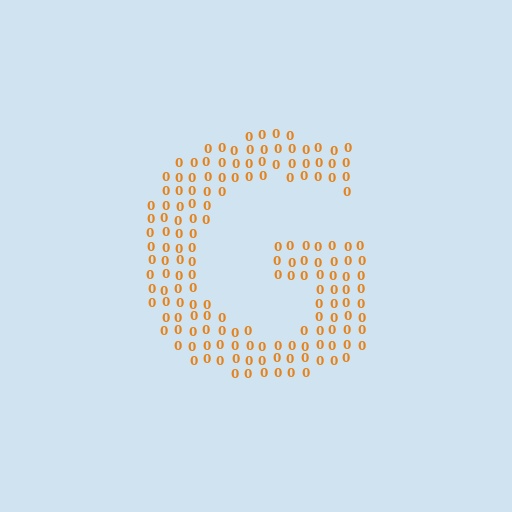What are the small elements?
The small elements are digit 0's.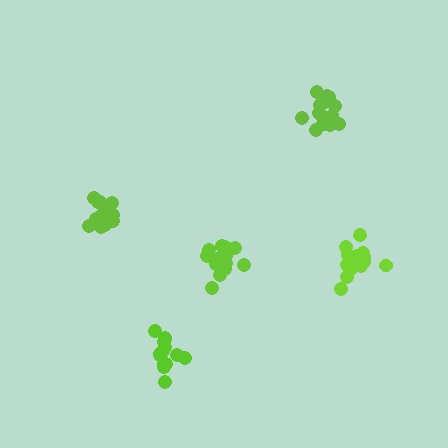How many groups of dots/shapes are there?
There are 5 groups.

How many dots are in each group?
Group 1: 15 dots, Group 2: 15 dots, Group 3: 14 dots, Group 4: 16 dots, Group 5: 16 dots (76 total).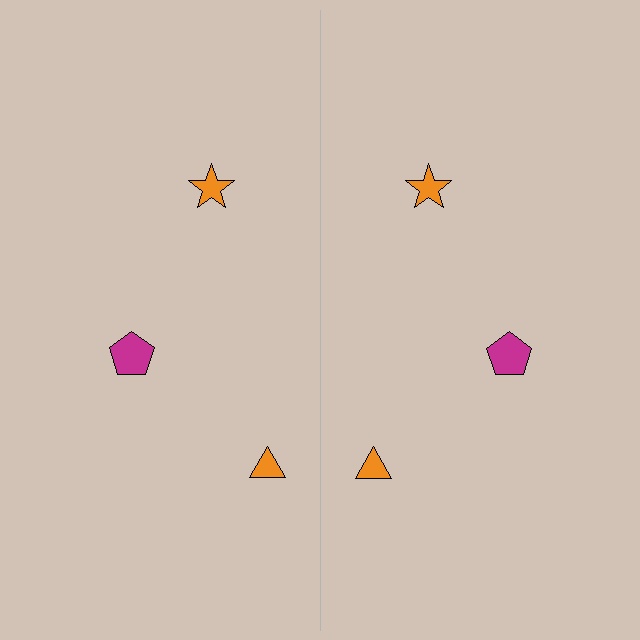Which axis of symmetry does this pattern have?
The pattern has a vertical axis of symmetry running through the center of the image.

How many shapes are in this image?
There are 6 shapes in this image.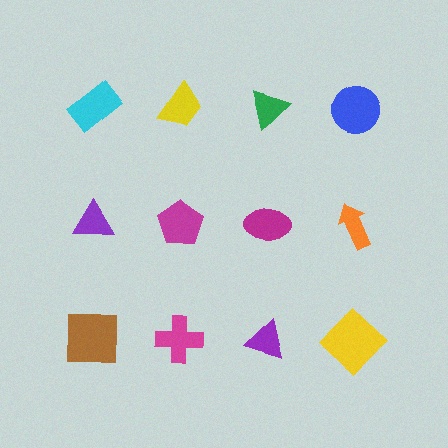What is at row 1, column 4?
A blue circle.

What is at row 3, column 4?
A yellow diamond.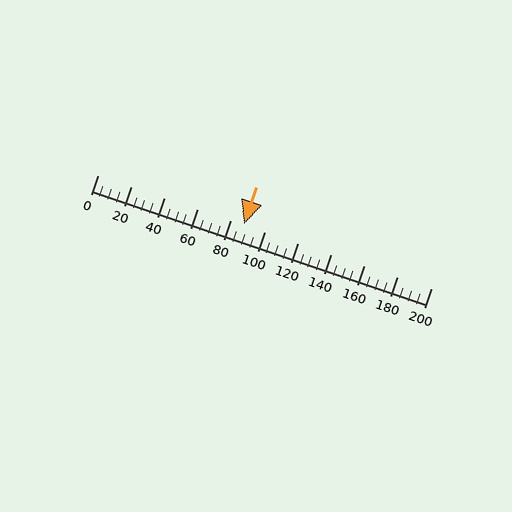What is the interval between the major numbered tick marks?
The major tick marks are spaced 20 units apart.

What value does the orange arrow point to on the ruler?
The orange arrow points to approximately 88.